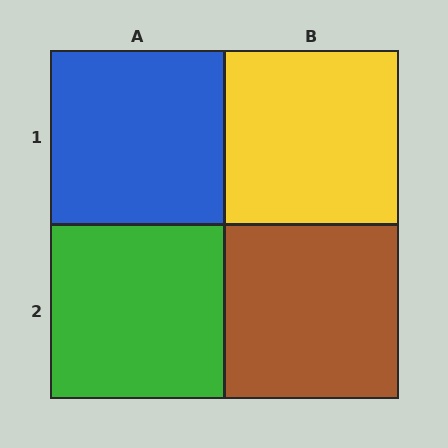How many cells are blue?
1 cell is blue.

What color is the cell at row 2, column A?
Green.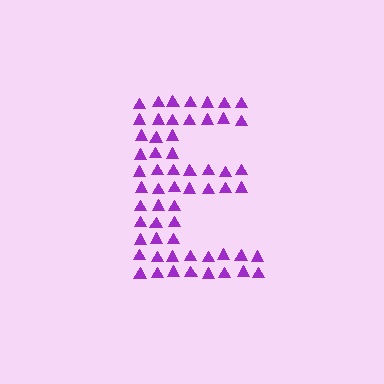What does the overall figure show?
The overall figure shows the letter E.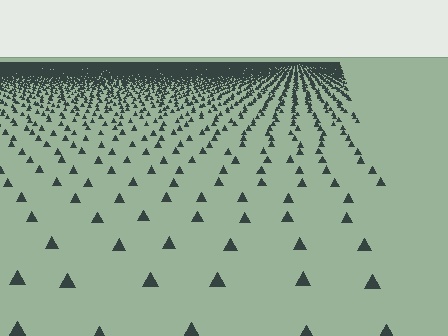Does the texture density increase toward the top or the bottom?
Density increases toward the top.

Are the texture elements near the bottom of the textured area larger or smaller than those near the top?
Larger. Near the bottom, elements are closer to the viewer and appear at a bigger on-screen size.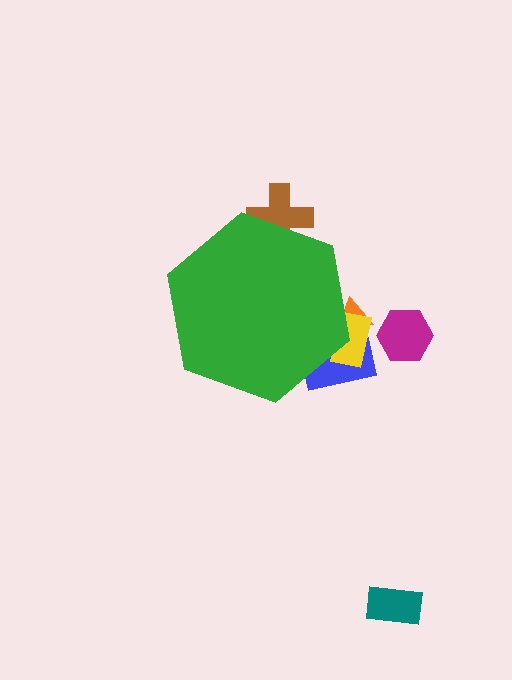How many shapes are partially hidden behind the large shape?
4 shapes are partially hidden.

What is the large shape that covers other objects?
A green hexagon.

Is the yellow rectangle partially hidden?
Yes, the yellow rectangle is partially hidden behind the green hexagon.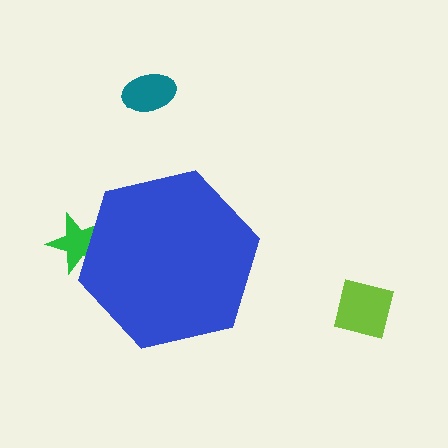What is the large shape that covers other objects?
A blue hexagon.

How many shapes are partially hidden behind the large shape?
1 shape is partially hidden.